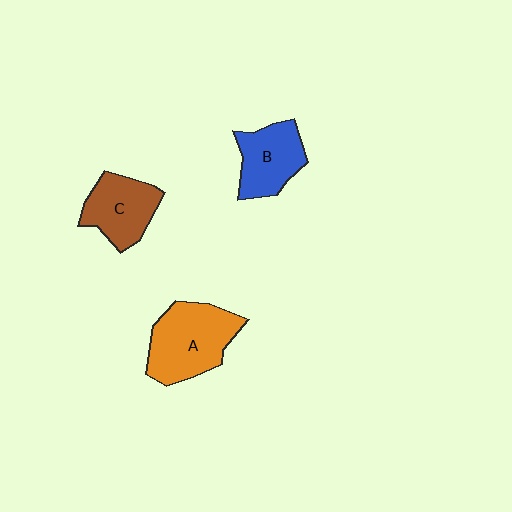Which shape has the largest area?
Shape A (orange).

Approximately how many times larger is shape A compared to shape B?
Approximately 1.4 times.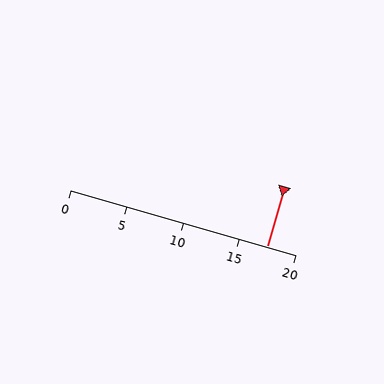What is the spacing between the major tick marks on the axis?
The major ticks are spaced 5 apart.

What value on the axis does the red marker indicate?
The marker indicates approximately 17.5.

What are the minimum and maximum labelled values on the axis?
The axis runs from 0 to 20.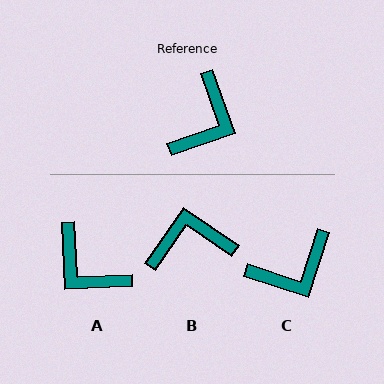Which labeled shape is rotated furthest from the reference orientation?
B, about 127 degrees away.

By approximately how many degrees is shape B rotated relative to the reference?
Approximately 127 degrees counter-clockwise.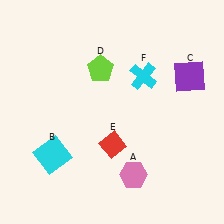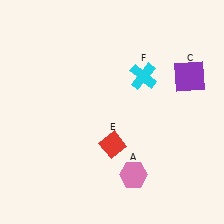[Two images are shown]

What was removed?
The lime pentagon (D), the cyan square (B) were removed in Image 2.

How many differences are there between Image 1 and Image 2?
There are 2 differences between the two images.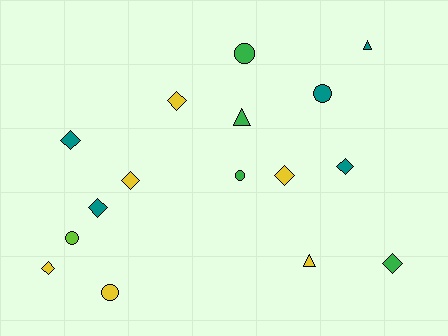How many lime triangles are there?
There are no lime triangles.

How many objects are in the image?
There are 16 objects.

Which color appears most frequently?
Yellow, with 6 objects.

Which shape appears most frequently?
Diamond, with 8 objects.